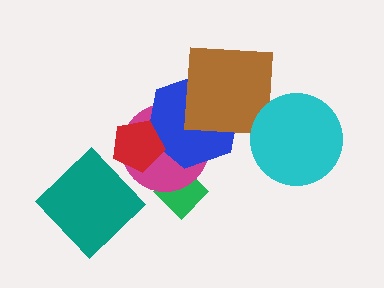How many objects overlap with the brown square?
1 object overlaps with the brown square.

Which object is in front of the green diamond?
The magenta circle is in front of the green diamond.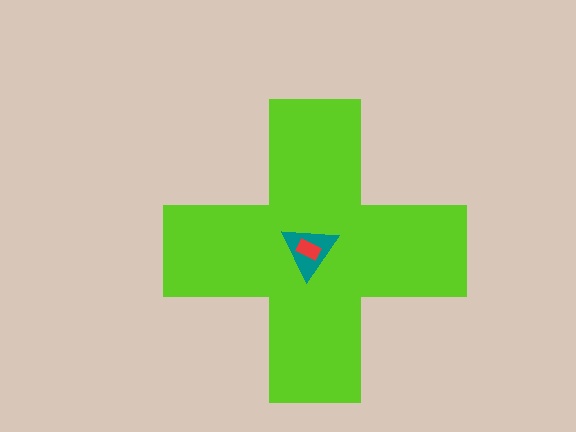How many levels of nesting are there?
3.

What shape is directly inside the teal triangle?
The red rectangle.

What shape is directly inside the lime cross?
The teal triangle.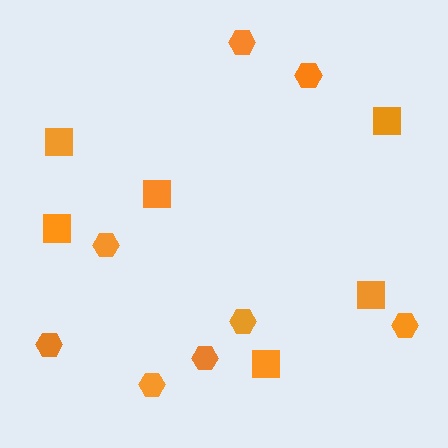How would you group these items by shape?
There are 2 groups: one group of squares (6) and one group of hexagons (8).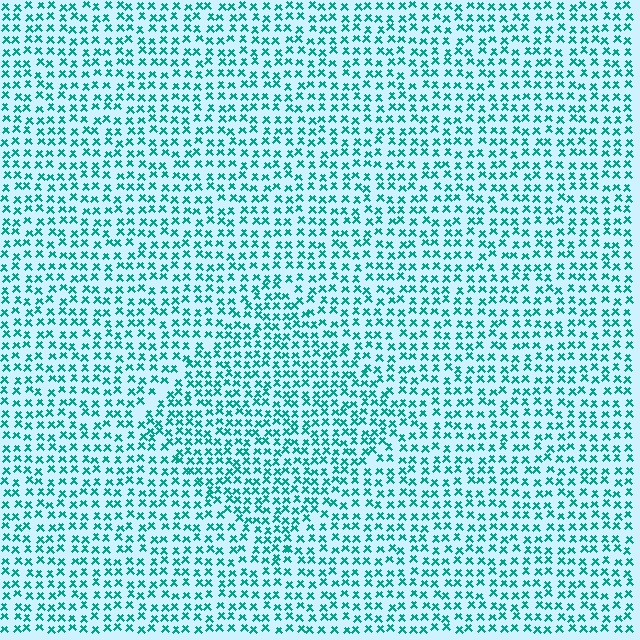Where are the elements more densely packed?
The elements are more densely packed inside the diamond boundary.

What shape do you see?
I see a diamond.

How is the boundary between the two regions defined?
The boundary is defined by a change in element density (approximately 1.4x ratio). All elements are the same color, size, and shape.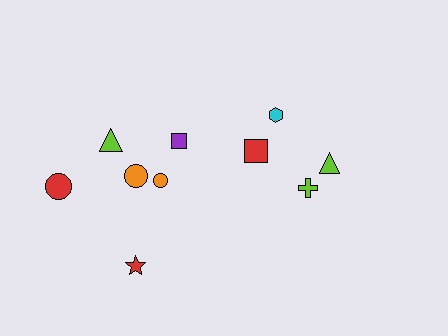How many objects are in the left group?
There are 6 objects.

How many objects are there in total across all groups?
There are 10 objects.